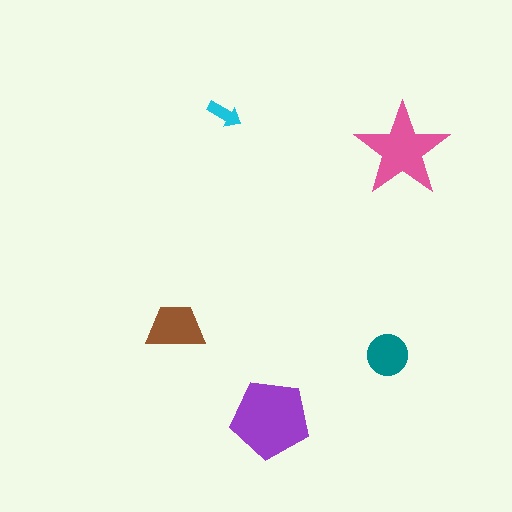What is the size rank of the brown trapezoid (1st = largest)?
3rd.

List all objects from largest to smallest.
The purple pentagon, the pink star, the brown trapezoid, the teal circle, the cyan arrow.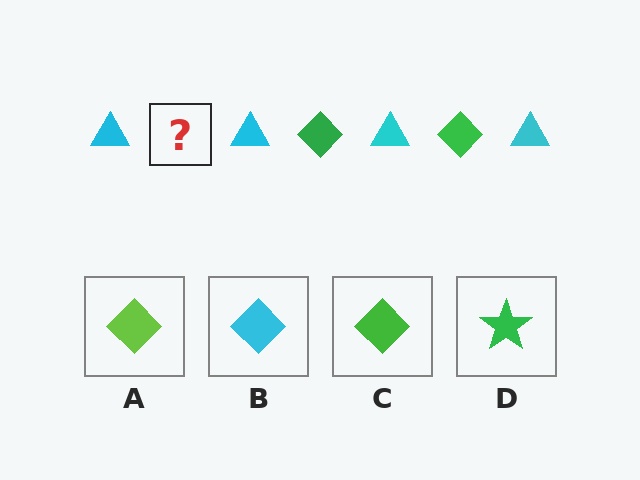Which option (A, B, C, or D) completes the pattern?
C.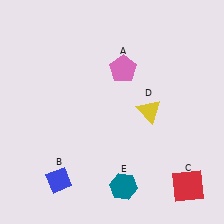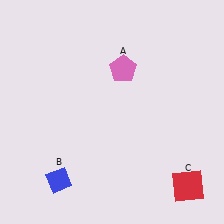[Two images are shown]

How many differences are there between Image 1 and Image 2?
There are 2 differences between the two images.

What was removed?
The teal hexagon (E), the yellow triangle (D) were removed in Image 2.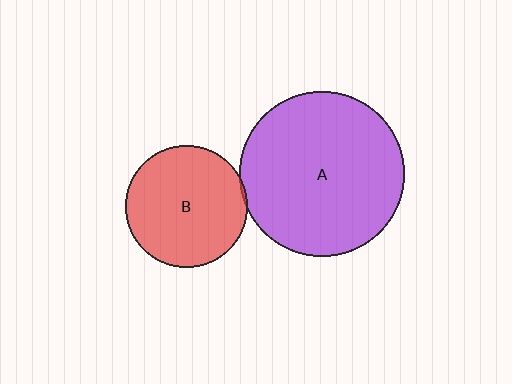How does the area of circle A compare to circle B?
Approximately 1.8 times.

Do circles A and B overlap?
Yes.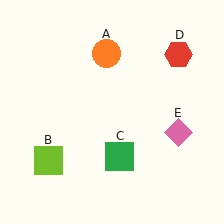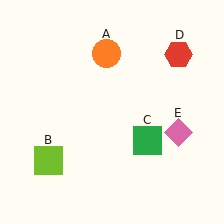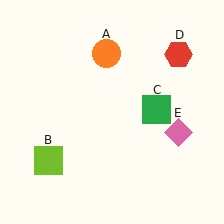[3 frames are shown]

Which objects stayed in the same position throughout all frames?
Orange circle (object A) and lime square (object B) and red hexagon (object D) and pink diamond (object E) remained stationary.